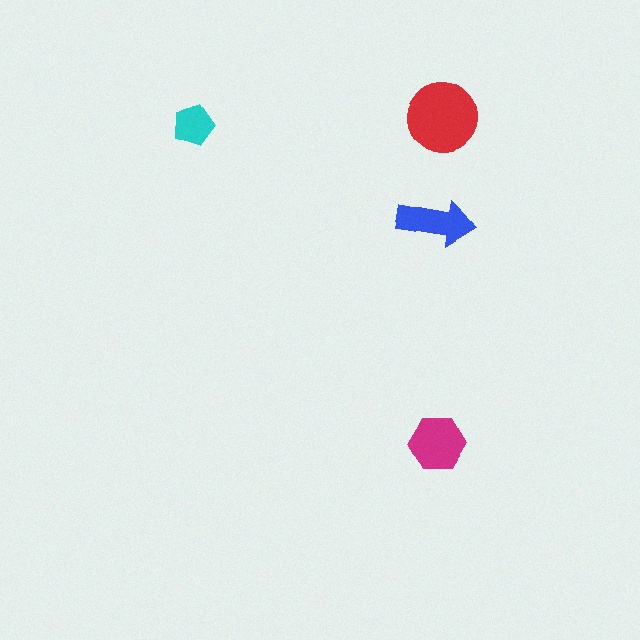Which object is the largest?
The red circle.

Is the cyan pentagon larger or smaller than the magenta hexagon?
Smaller.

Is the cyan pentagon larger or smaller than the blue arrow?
Smaller.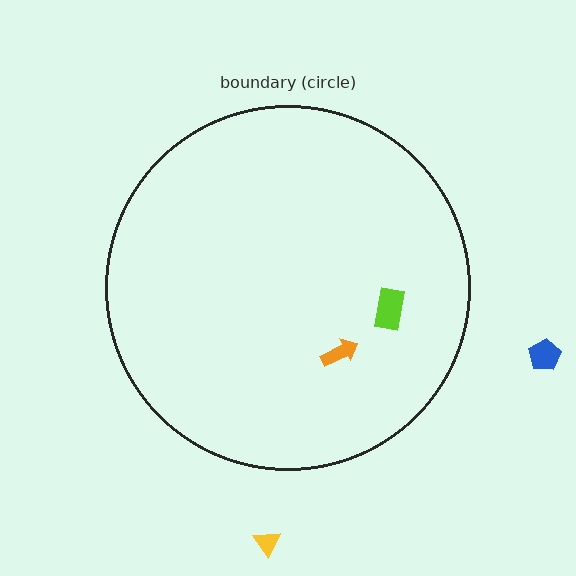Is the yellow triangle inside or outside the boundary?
Outside.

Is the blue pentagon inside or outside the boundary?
Outside.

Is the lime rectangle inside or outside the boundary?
Inside.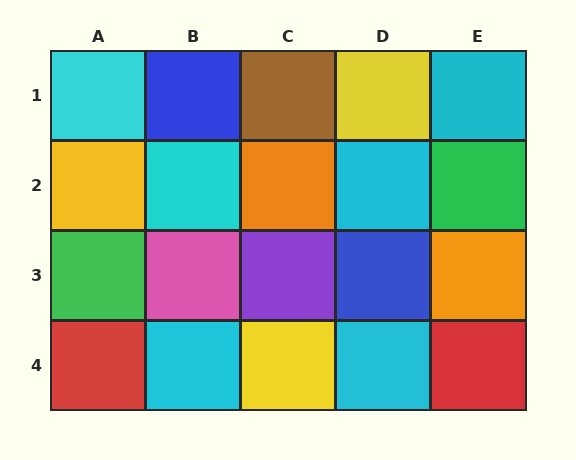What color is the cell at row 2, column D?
Cyan.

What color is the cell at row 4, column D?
Cyan.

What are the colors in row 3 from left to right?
Green, pink, purple, blue, orange.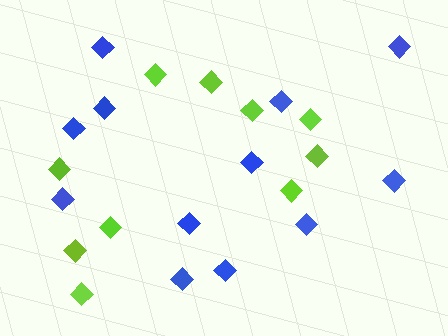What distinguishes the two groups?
There are 2 groups: one group of blue diamonds (12) and one group of lime diamonds (10).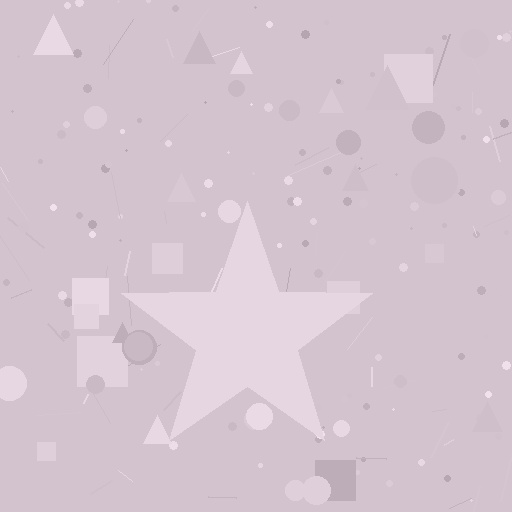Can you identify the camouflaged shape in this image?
The camouflaged shape is a star.